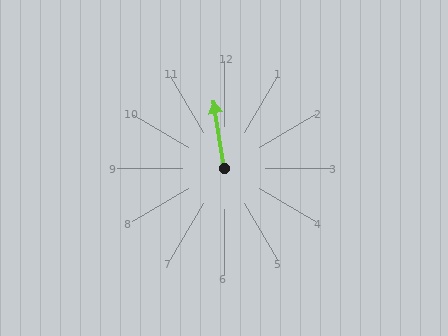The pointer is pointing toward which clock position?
Roughly 12 o'clock.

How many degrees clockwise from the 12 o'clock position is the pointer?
Approximately 351 degrees.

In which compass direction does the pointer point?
North.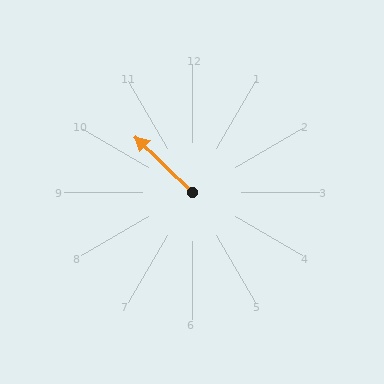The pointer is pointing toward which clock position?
Roughly 10 o'clock.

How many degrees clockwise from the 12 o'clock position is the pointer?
Approximately 314 degrees.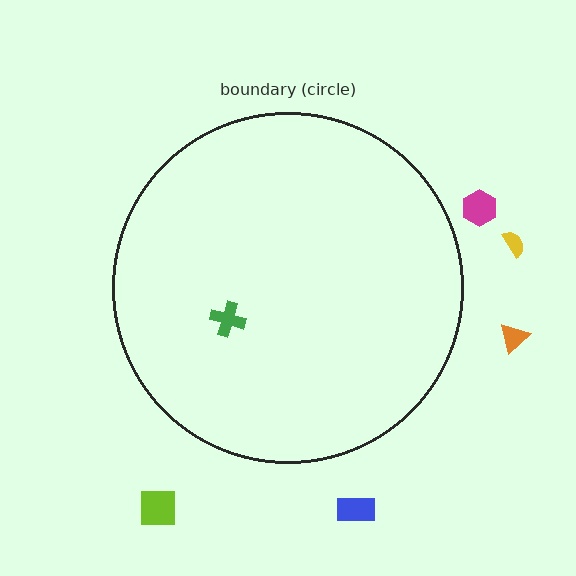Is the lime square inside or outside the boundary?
Outside.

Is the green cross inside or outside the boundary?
Inside.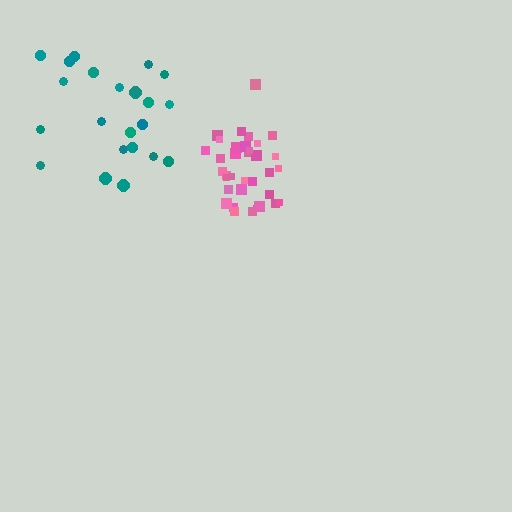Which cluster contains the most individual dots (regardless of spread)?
Pink (35).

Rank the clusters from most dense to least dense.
pink, teal.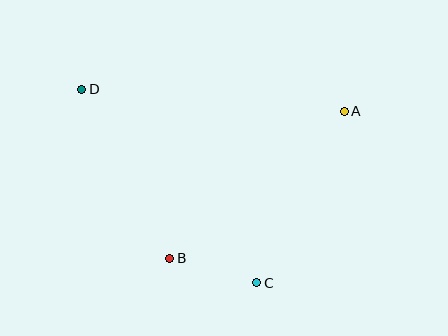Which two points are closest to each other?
Points B and C are closest to each other.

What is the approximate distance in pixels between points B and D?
The distance between B and D is approximately 191 pixels.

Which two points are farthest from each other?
Points A and D are farthest from each other.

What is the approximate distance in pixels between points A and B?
The distance between A and B is approximately 229 pixels.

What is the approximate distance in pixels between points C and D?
The distance between C and D is approximately 261 pixels.